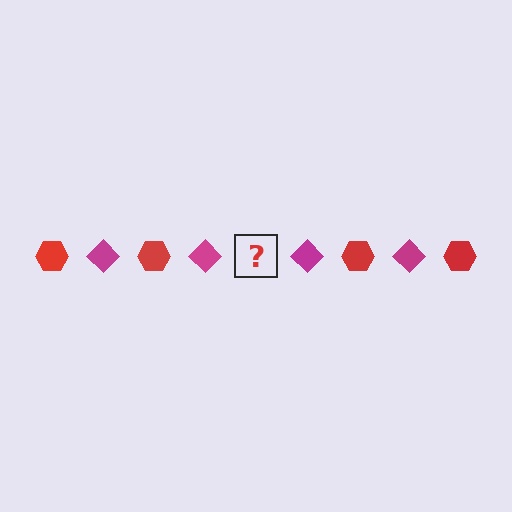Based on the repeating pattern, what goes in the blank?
The blank should be a red hexagon.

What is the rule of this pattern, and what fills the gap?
The rule is that the pattern alternates between red hexagon and magenta diamond. The gap should be filled with a red hexagon.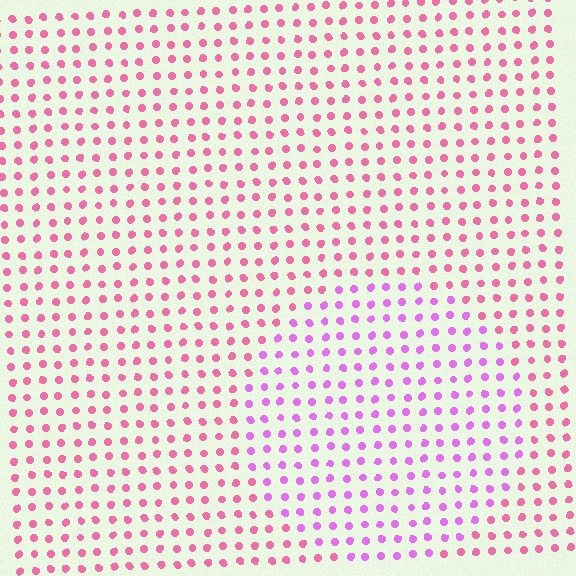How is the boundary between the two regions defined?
The boundary is defined purely by a slight shift in hue (about 37 degrees). Spacing, size, and orientation are identical on both sides.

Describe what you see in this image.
The image is filled with small pink elements in a uniform arrangement. A circle-shaped region is visible where the elements are tinted to a slightly different hue, forming a subtle color boundary.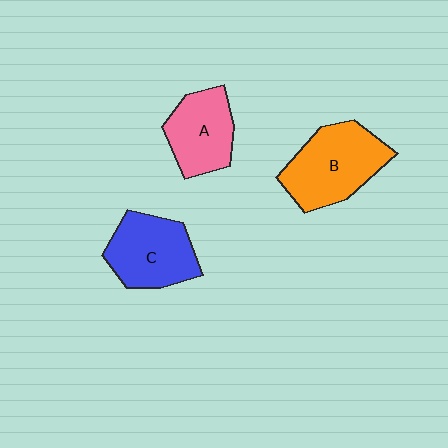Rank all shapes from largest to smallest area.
From largest to smallest: B (orange), C (blue), A (pink).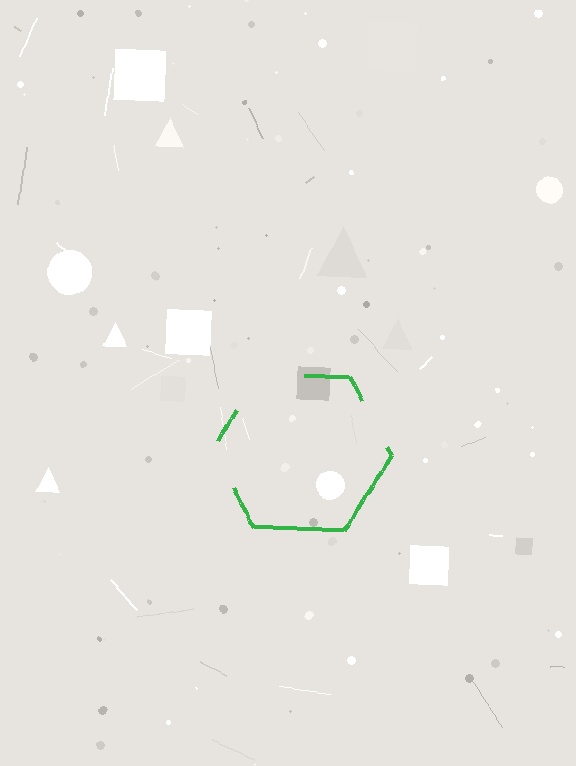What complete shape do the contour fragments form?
The contour fragments form a hexagon.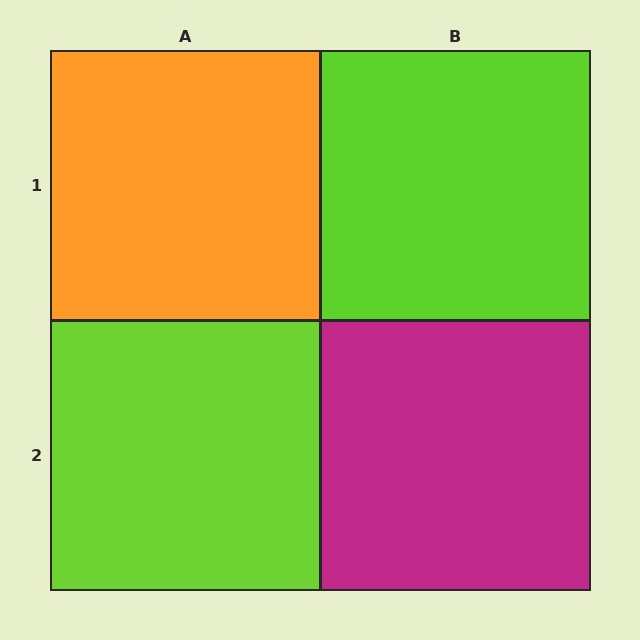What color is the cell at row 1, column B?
Lime.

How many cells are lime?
2 cells are lime.